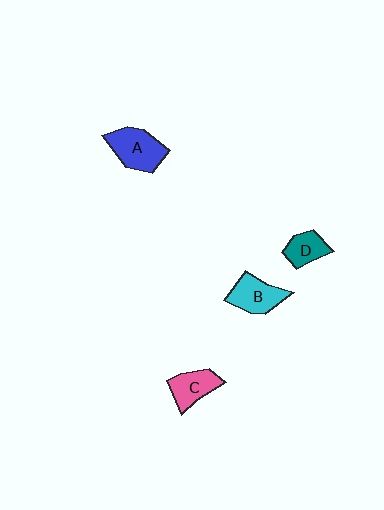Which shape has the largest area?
Shape A (blue).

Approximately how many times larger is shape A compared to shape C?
Approximately 1.4 times.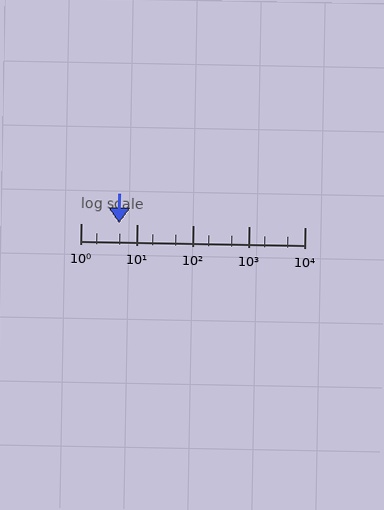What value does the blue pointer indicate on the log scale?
The pointer indicates approximately 4.8.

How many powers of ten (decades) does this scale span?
The scale spans 4 decades, from 1 to 10000.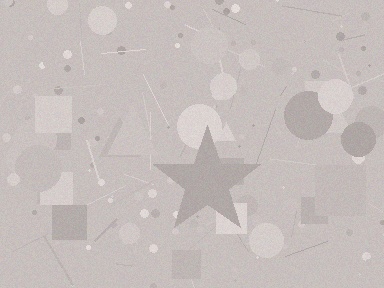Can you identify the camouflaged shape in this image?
The camouflaged shape is a star.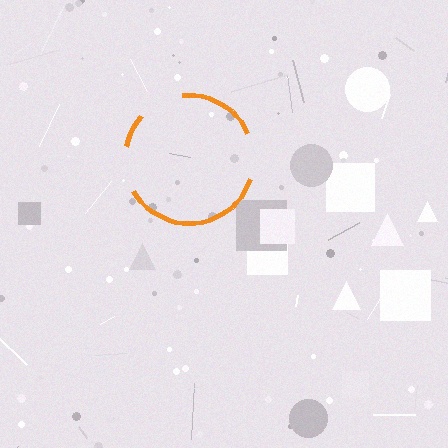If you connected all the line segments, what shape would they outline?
They would outline a circle.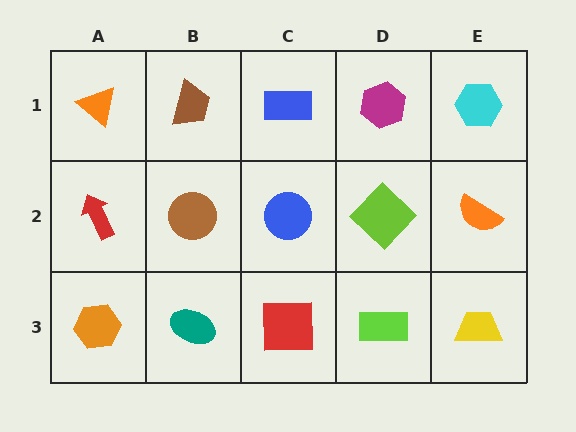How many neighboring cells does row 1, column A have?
2.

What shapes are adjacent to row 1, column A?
A red arrow (row 2, column A), a brown trapezoid (row 1, column B).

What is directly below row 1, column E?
An orange semicircle.